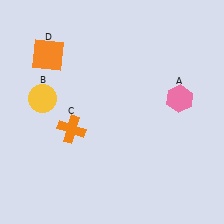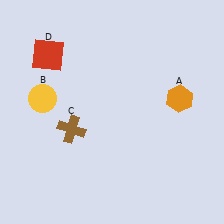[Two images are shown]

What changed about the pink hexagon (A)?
In Image 1, A is pink. In Image 2, it changed to orange.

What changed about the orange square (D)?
In Image 1, D is orange. In Image 2, it changed to red.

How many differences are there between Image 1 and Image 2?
There are 3 differences between the two images.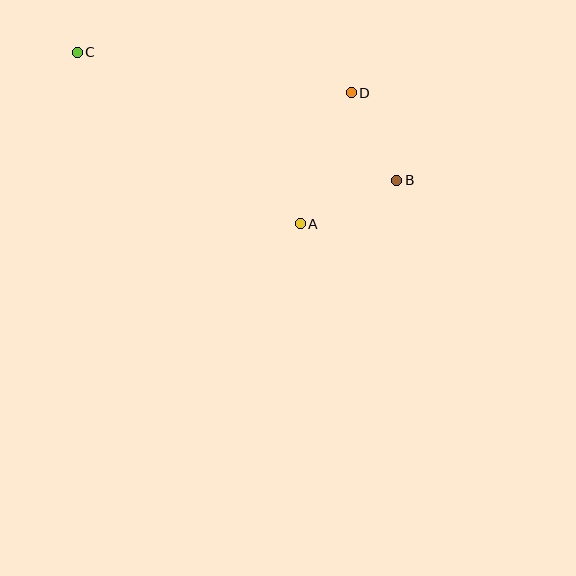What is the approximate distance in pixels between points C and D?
The distance between C and D is approximately 277 pixels.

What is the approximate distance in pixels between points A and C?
The distance between A and C is approximately 281 pixels.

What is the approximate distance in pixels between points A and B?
The distance between A and B is approximately 106 pixels.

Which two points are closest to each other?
Points B and D are closest to each other.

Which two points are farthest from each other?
Points B and C are farthest from each other.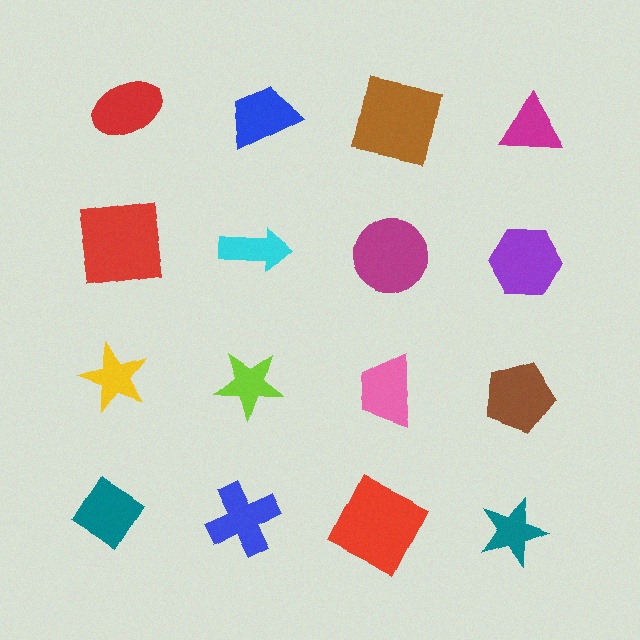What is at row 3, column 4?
A brown pentagon.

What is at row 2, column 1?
A red square.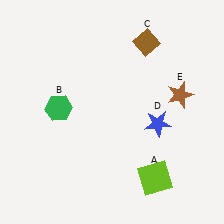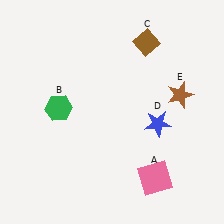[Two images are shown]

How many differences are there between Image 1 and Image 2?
There is 1 difference between the two images.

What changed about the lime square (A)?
In Image 1, A is lime. In Image 2, it changed to pink.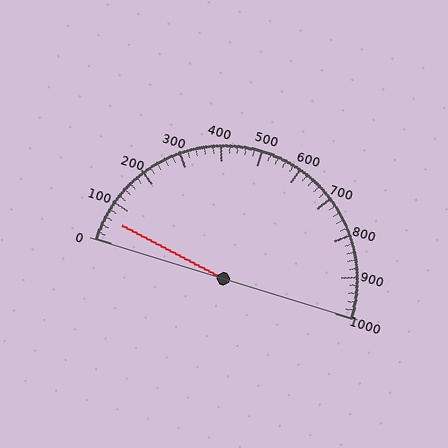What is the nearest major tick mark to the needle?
The nearest major tick mark is 100.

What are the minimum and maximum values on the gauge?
The gauge ranges from 0 to 1000.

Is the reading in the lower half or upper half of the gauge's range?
The reading is in the lower half of the range (0 to 1000).